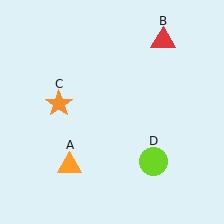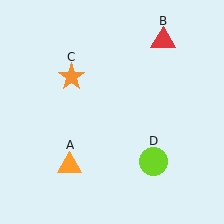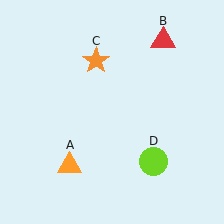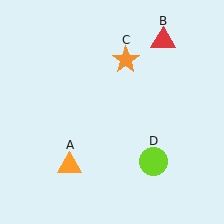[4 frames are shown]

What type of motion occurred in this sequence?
The orange star (object C) rotated clockwise around the center of the scene.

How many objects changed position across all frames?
1 object changed position: orange star (object C).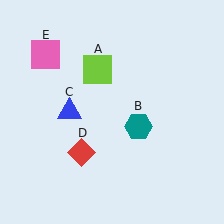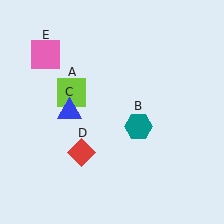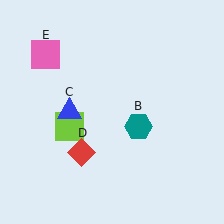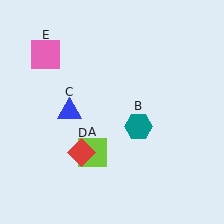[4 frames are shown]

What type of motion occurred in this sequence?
The lime square (object A) rotated counterclockwise around the center of the scene.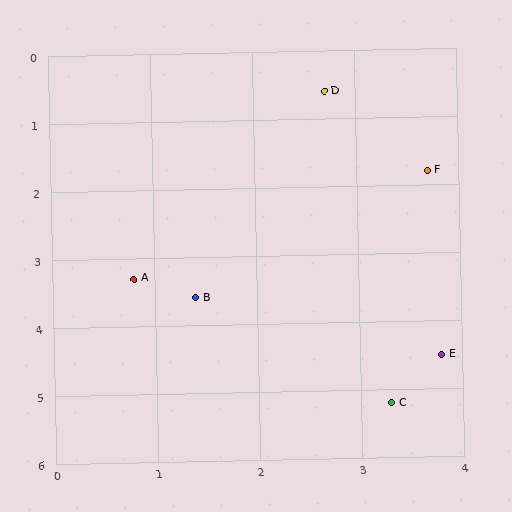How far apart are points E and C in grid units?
Points E and C are about 0.9 grid units apart.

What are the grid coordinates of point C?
Point C is at approximately (3.3, 5.2).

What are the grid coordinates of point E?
Point E is at approximately (3.8, 4.5).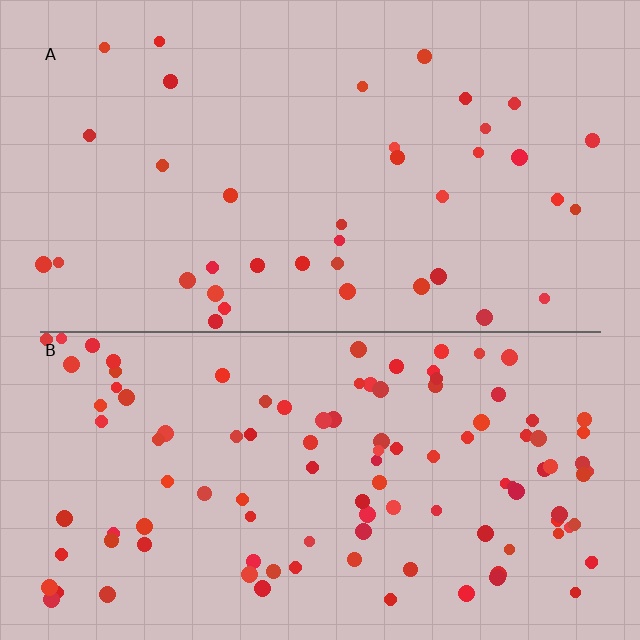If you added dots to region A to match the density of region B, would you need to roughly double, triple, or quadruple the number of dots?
Approximately triple.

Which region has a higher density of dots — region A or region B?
B (the bottom).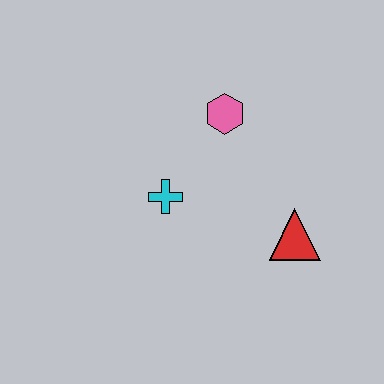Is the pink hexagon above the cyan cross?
Yes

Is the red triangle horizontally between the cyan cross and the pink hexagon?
No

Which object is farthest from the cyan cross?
The red triangle is farthest from the cyan cross.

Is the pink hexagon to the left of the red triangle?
Yes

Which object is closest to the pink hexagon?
The cyan cross is closest to the pink hexagon.